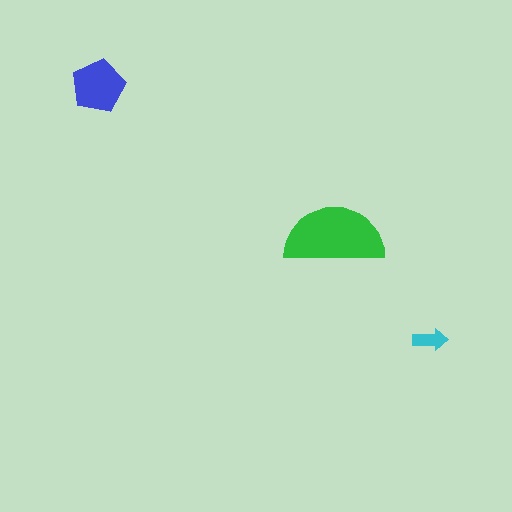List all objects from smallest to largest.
The cyan arrow, the blue pentagon, the green semicircle.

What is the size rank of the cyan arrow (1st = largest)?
3rd.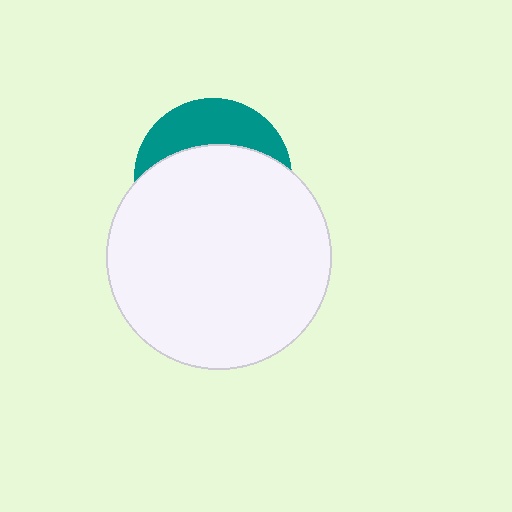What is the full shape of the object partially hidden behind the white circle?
The partially hidden object is a teal circle.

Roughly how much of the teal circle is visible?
A small part of it is visible (roughly 31%).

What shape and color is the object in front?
The object in front is a white circle.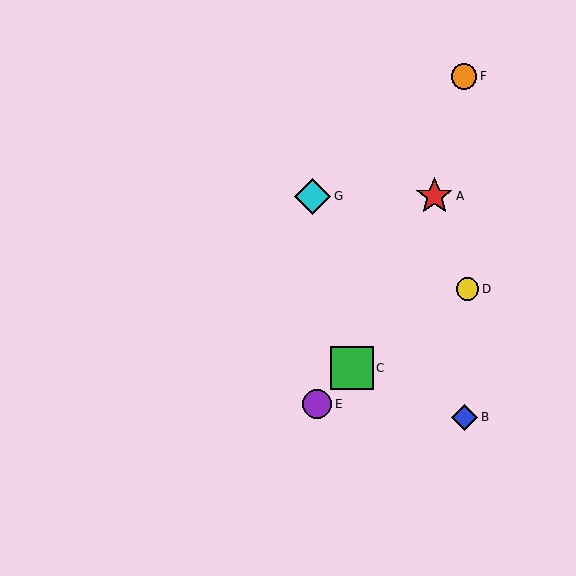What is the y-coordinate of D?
Object D is at y≈289.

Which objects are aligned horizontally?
Objects A, G are aligned horizontally.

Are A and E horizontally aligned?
No, A is at y≈196 and E is at y≈404.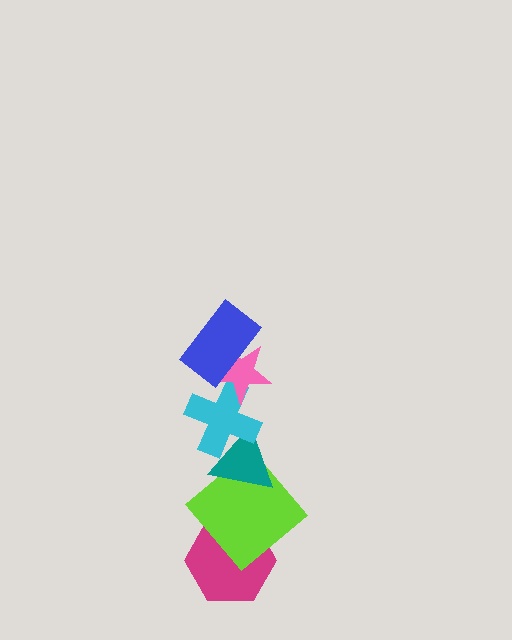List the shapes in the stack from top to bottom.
From top to bottom: the blue rectangle, the pink star, the cyan cross, the teal triangle, the lime diamond, the magenta hexagon.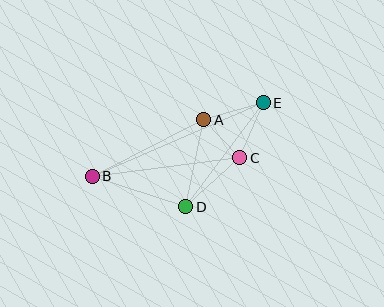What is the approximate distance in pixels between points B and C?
The distance between B and C is approximately 149 pixels.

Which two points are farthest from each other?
Points B and E are farthest from each other.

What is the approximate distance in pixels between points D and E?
The distance between D and E is approximately 130 pixels.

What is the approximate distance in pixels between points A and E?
The distance between A and E is approximately 62 pixels.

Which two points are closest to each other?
Points A and C are closest to each other.